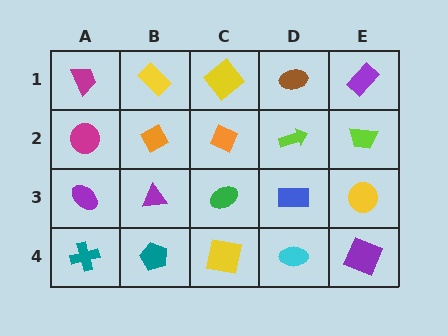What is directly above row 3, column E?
A lime trapezoid.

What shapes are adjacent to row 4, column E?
A yellow circle (row 3, column E), a cyan ellipse (row 4, column D).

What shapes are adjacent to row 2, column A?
A magenta trapezoid (row 1, column A), a purple ellipse (row 3, column A), an orange diamond (row 2, column B).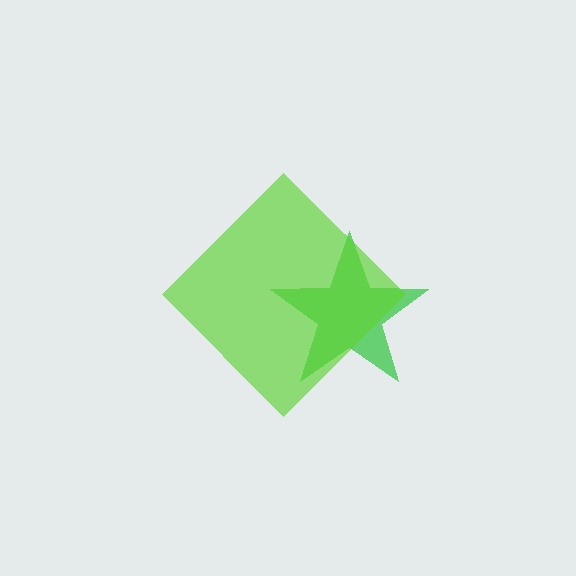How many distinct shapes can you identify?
There are 2 distinct shapes: a green star, a lime diamond.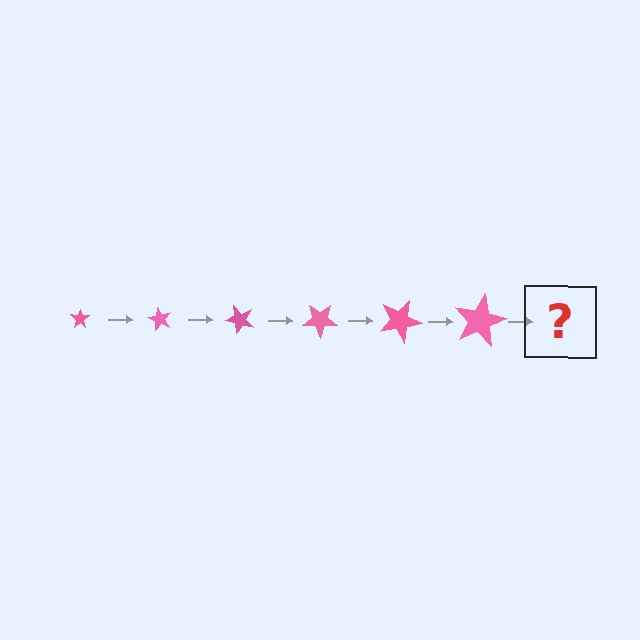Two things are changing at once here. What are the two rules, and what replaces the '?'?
The two rules are that the star grows larger each step and it rotates 60 degrees each step. The '?' should be a star, larger than the previous one and rotated 360 degrees from the start.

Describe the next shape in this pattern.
It should be a star, larger than the previous one and rotated 360 degrees from the start.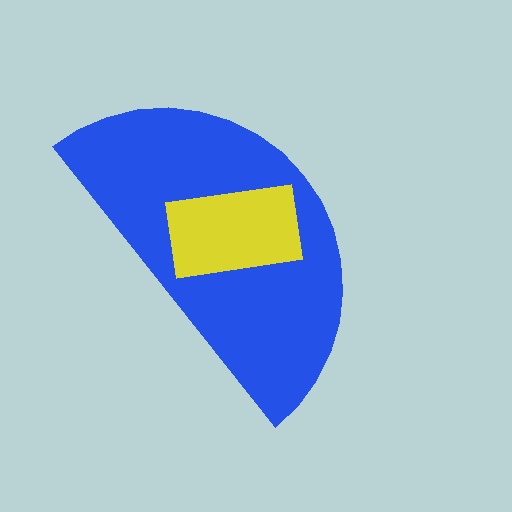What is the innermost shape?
The yellow rectangle.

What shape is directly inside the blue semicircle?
The yellow rectangle.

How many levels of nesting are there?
2.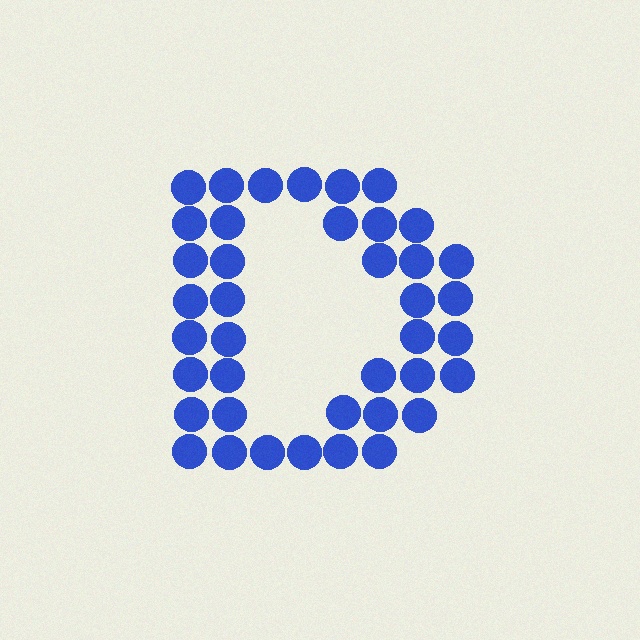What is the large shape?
The large shape is the letter D.